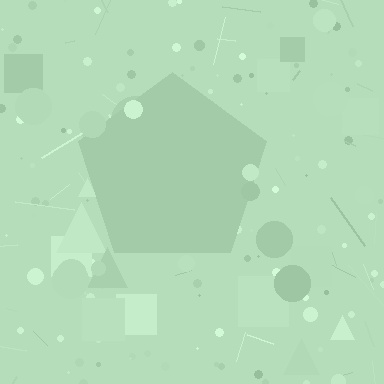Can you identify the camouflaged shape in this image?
The camouflaged shape is a pentagon.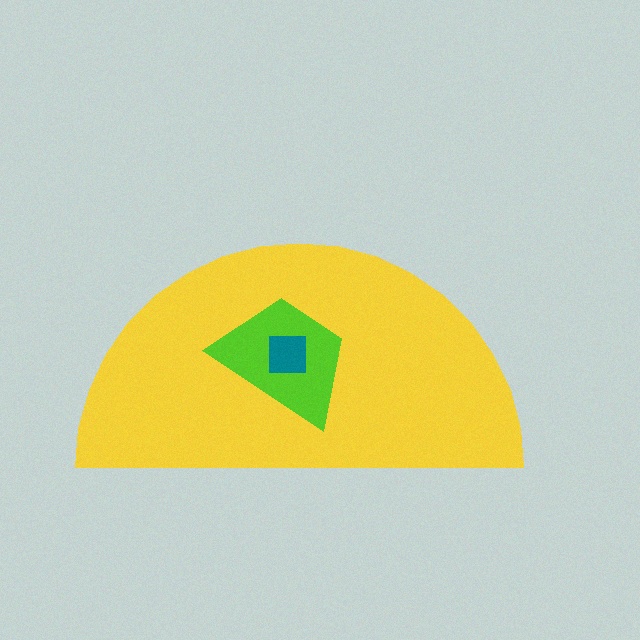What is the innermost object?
The teal square.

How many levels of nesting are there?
3.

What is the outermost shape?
The yellow semicircle.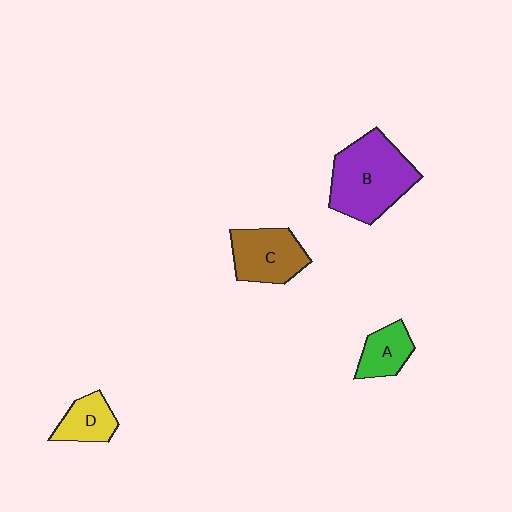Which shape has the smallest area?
Shape D (yellow).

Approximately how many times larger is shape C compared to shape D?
Approximately 1.6 times.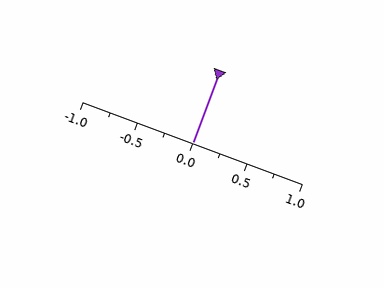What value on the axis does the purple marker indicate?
The marker indicates approximately 0.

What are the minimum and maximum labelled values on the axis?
The axis runs from -1.0 to 1.0.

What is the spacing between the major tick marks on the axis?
The major ticks are spaced 0.5 apart.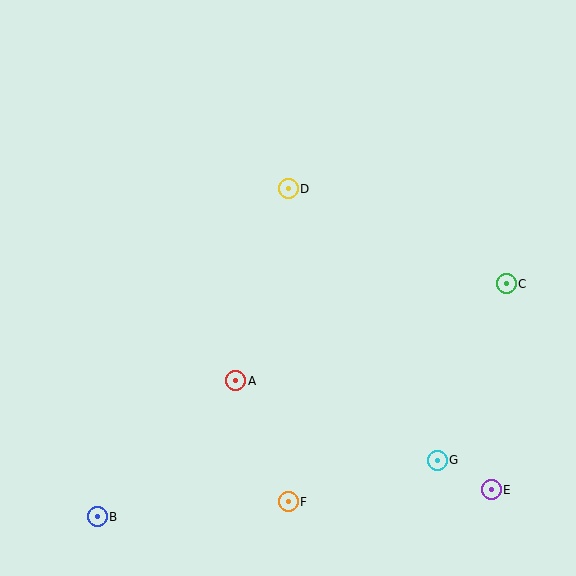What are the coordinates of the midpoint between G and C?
The midpoint between G and C is at (472, 372).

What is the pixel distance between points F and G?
The distance between F and G is 155 pixels.